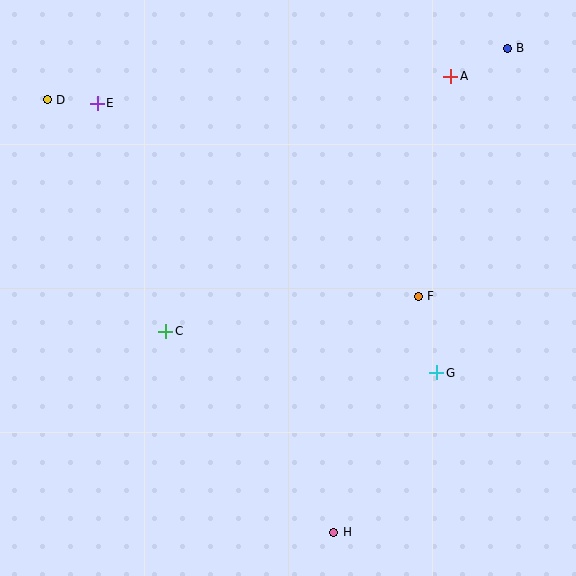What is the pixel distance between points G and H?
The distance between G and H is 190 pixels.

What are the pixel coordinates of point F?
Point F is at (418, 296).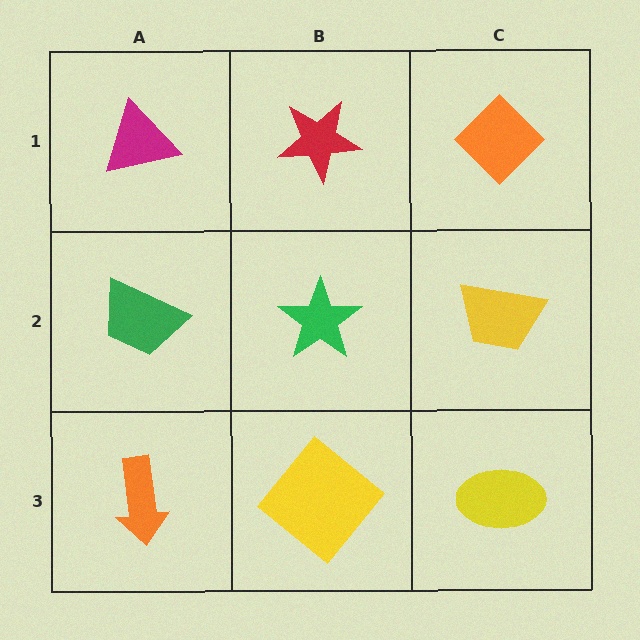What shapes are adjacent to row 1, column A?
A green trapezoid (row 2, column A), a red star (row 1, column B).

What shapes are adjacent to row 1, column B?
A green star (row 2, column B), a magenta triangle (row 1, column A), an orange diamond (row 1, column C).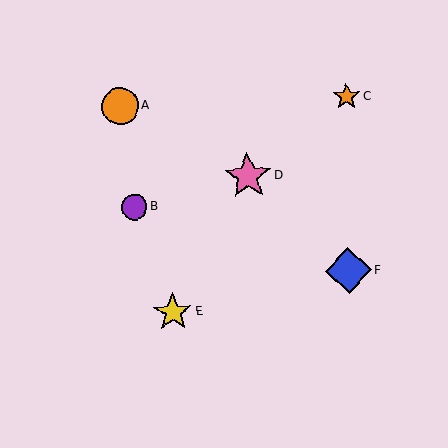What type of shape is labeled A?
Shape A is an orange circle.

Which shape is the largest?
The pink star (labeled D) is the largest.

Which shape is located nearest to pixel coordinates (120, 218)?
The purple circle (labeled B) at (134, 207) is nearest to that location.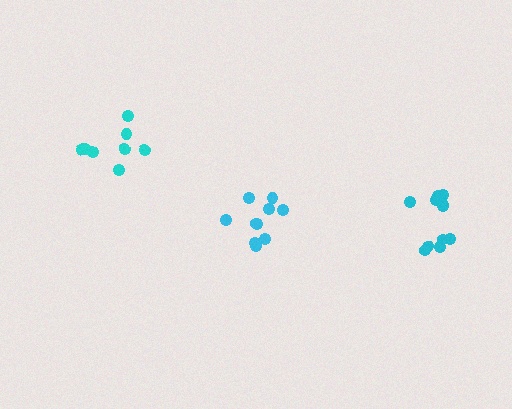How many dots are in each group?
Group 1: 10 dots, Group 2: 11 dots, Group 3: 8 dots (29 total).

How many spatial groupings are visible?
There are 3 spatial groupings.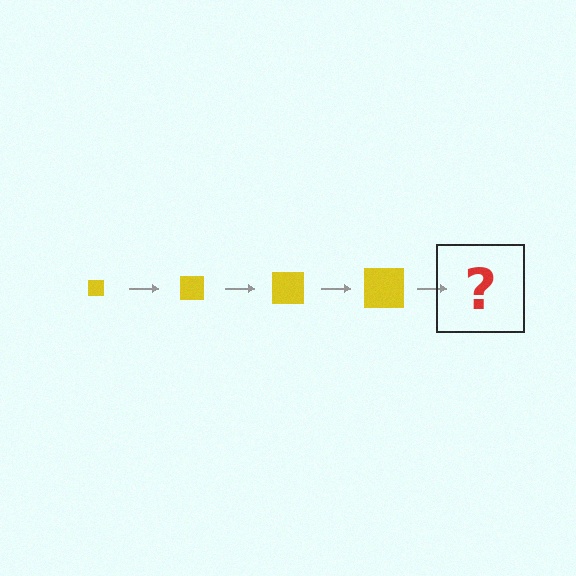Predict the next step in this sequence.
The next step is a yellow square, larger than the previous one.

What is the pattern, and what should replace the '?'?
The pattern is that the square gets progressively larger each step. The '?' should be a yellow square, larger than the previous one.